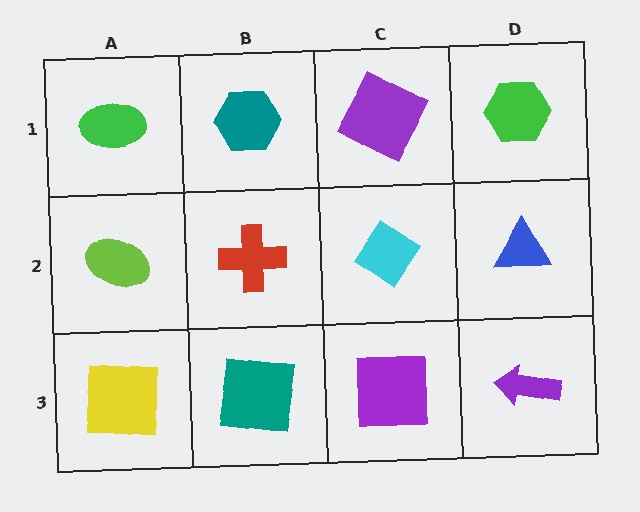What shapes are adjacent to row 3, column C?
A cyan diamond (row 2, column C), a teal square (row 3, column B), a purple arrow (row 3, column D).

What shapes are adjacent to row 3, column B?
A red cross (row 2, column B), a yellow square (row 3, column A), a purple square (row 3, column C).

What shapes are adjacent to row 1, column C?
A cyan diamond (row 2, column C), a teal hexagon (row 1, column B), a green hexagon (row 1, column D).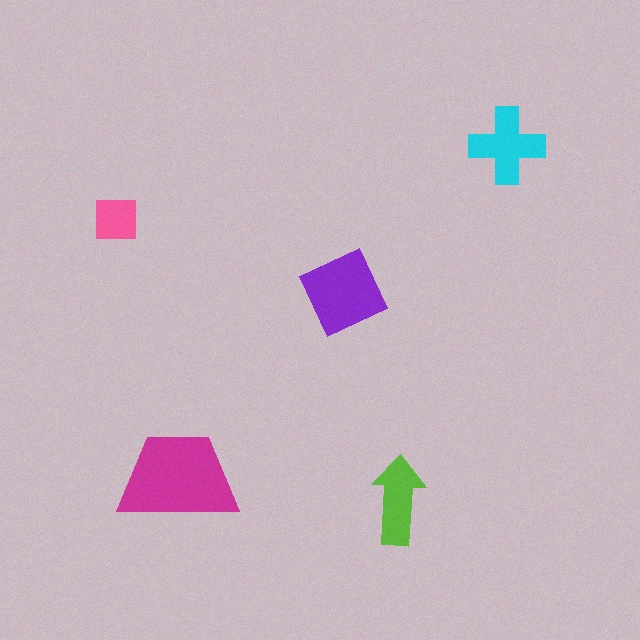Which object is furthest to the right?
The cyan cross is rightmost.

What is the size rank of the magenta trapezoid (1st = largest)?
1st.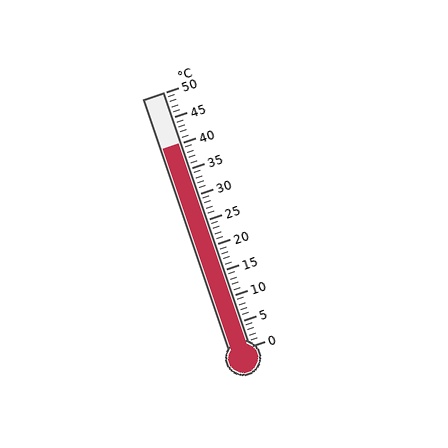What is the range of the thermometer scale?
The thermometer scale ranges from 0°C to 50°C.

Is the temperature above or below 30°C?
The temperature is above 30°C.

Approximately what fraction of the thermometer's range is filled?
The thermometer is filled to approximately 80% of its range.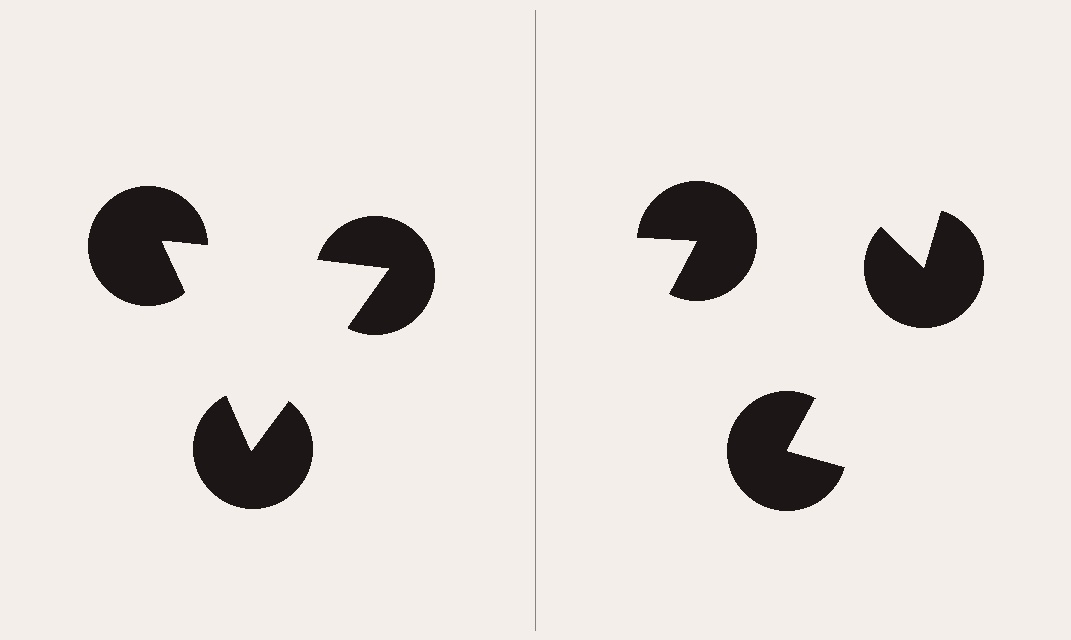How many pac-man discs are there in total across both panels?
6 — 3 on each side.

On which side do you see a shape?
An illusory triangle appears on the left side. On the right side the wedge cuts are rotated, so no coherent shape forms.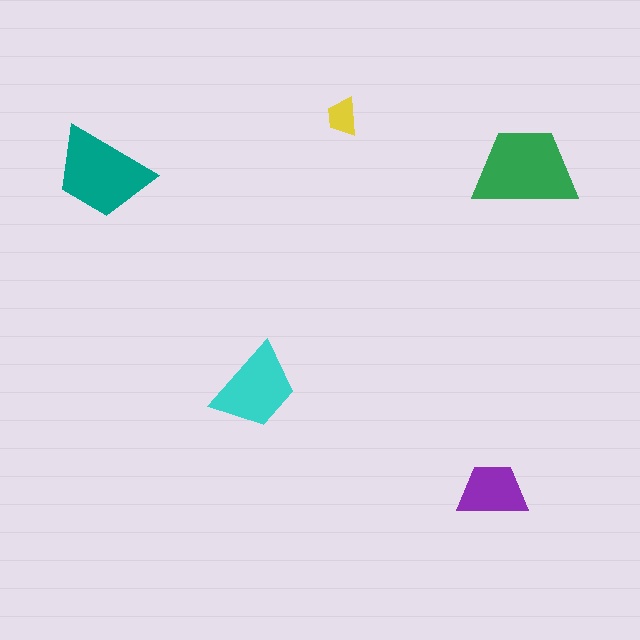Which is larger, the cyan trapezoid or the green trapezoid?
The green one.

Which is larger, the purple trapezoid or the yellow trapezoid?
The purple one.